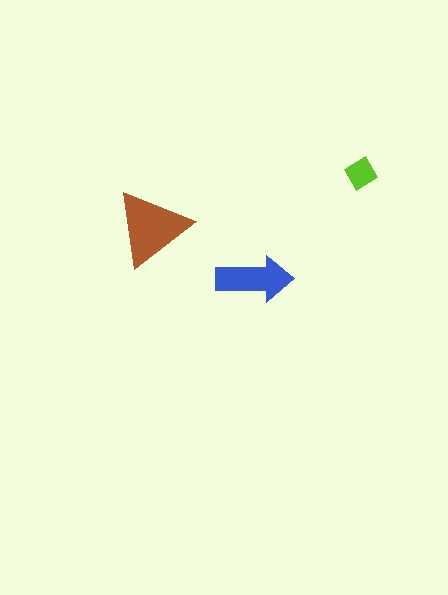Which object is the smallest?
The lime diamond.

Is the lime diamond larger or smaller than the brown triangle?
Smaller.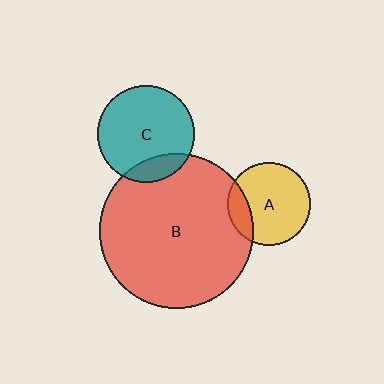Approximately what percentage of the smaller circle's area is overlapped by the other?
Approximately 20%.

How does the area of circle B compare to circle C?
Approximately 2.5 times.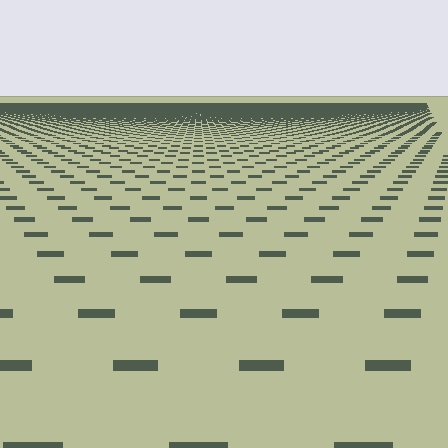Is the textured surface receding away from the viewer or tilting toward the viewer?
The surface is receding away from the viewer. Texture elements get smaller and denser toward the top.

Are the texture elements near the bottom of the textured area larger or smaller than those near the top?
Larger. Near the bottom, elements are closer to the viewer and appear at a bigger on-screen size.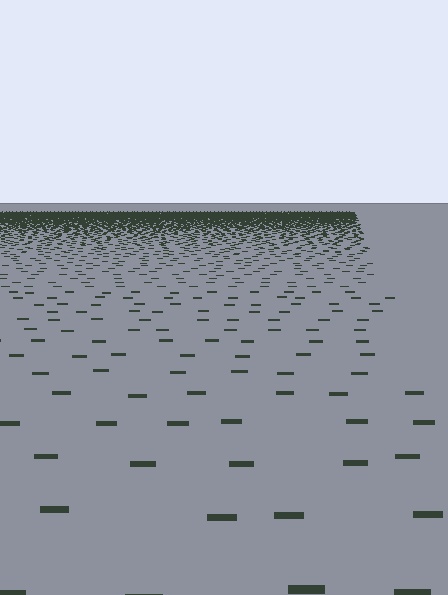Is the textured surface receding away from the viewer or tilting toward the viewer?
The surface is receding away from the viewer. Texture elements get smaller and denser toward the top.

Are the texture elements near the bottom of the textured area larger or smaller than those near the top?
Larger. Near the bottom, elements are closer to the viewer and appear at a bigger on-screen size.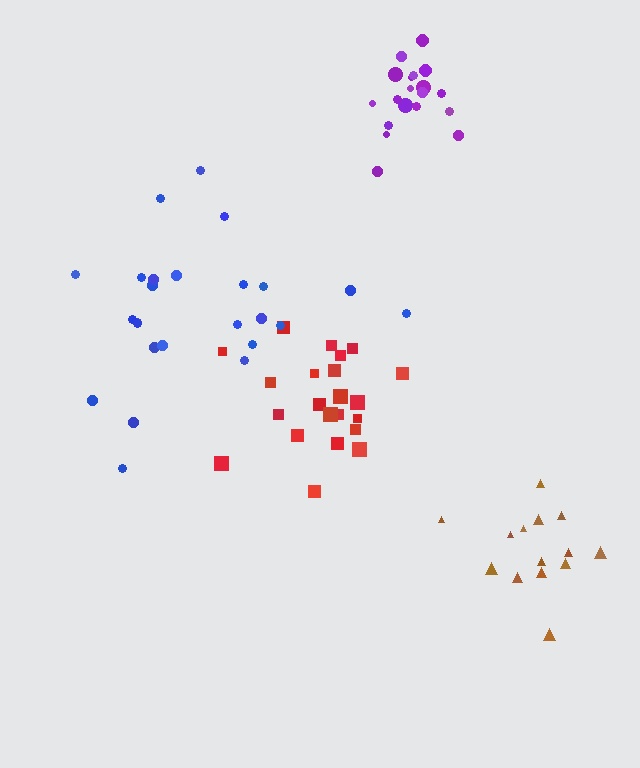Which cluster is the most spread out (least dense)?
Blue.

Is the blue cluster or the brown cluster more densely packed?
Brown.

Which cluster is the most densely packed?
Purple.